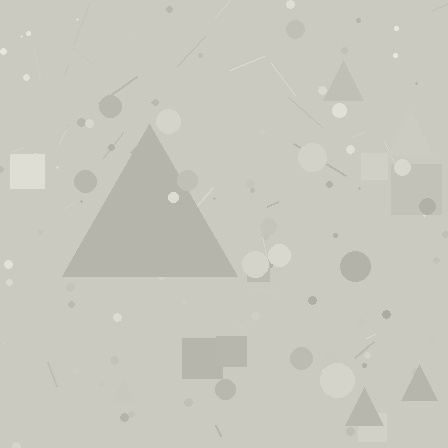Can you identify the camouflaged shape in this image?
The camouflaged shape is a triangle.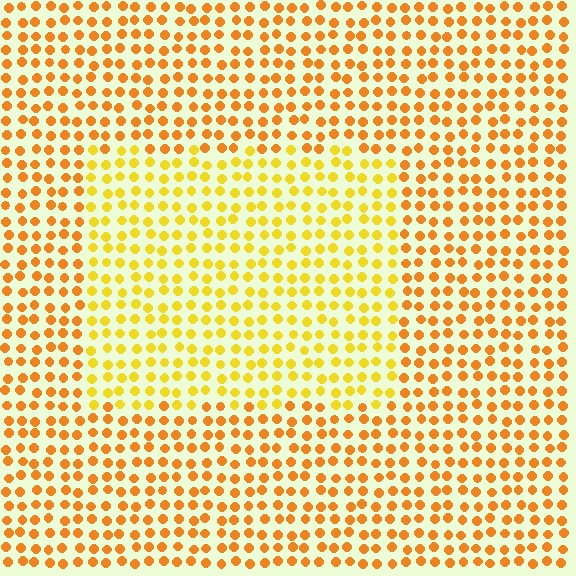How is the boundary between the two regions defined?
The boundary is defined purely by a slight shift in hue (about 25 degrees). Spacing, size, and orientation are identical on both sides.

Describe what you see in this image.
The image is filled with small orange elements in a uniform arrangement. A rectangle-shaped region is visible where the elements are tinted to a slightly different hue, forming a subtle color boundary.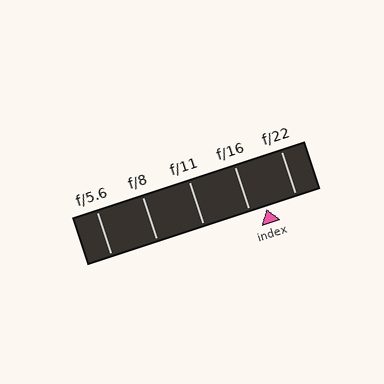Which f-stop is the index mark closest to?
The index mark is closest to f/16.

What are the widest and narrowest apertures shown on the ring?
The widest aperture shown is f/5.6 and the narrowest is f/22.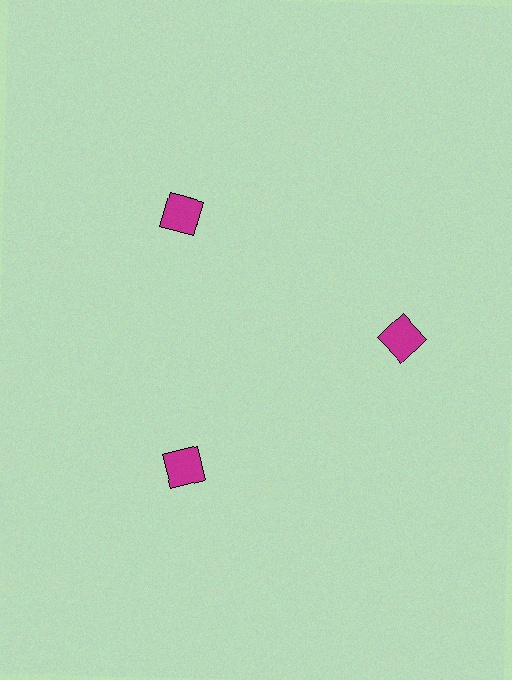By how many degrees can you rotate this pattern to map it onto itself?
The pattern maps onto itself every 120 degrees of rotation.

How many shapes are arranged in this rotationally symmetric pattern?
There are 3 shapes, arranged in 3 groups of 1.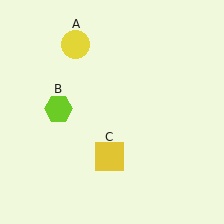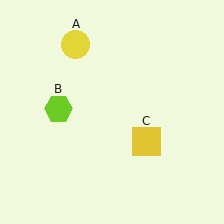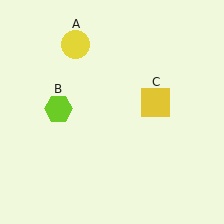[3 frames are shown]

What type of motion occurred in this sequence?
The yellow square (object C) rotated counterclockwise around the center of the scene.